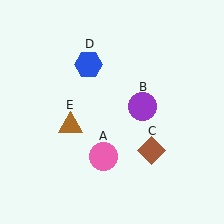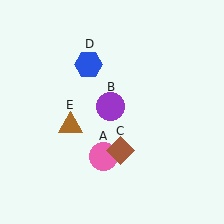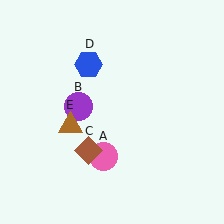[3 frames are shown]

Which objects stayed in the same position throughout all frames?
Pink circle (object A) and blue hexagon (object D) and brown triangle (object E) remained stationary.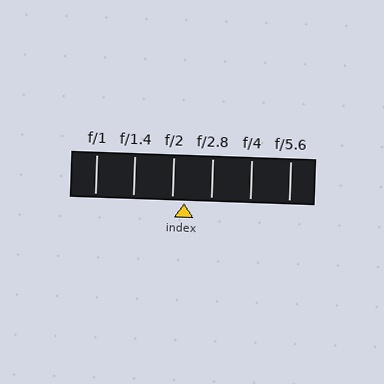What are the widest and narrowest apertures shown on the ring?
The widest aperture shown is f/1 and the narrowest is f/5.6.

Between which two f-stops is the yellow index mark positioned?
The index mark is between f/2 and f/2.8.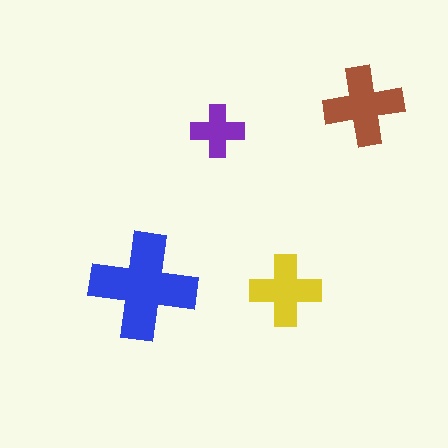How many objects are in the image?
There are 4 objects in the image.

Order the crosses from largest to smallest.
the blue one, the brown one, the yellow one, the purple one.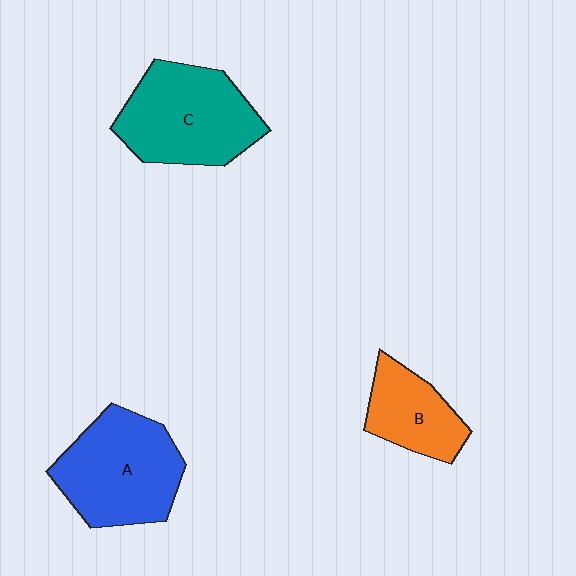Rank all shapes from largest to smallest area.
From largest to smallest: C (teal), A (blue), B (orange).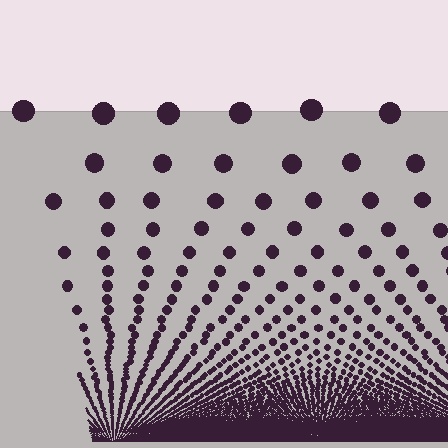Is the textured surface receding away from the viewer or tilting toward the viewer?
The surface appears to tilt toward the viewer. Texture elements get larger and sparser toward the top.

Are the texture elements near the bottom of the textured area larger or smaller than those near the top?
Smaller. The gradient is inverted — elements near the bottom are smaller and denser.